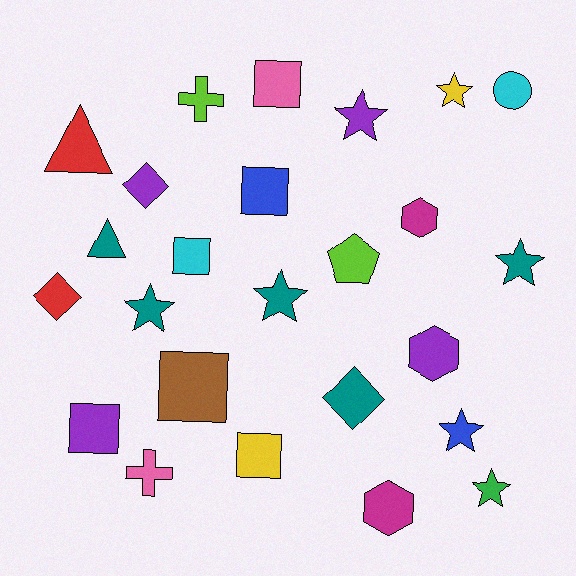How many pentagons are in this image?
There is 1 pentagon.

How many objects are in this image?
There are 25 objects.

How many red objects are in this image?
There are 2 red objects.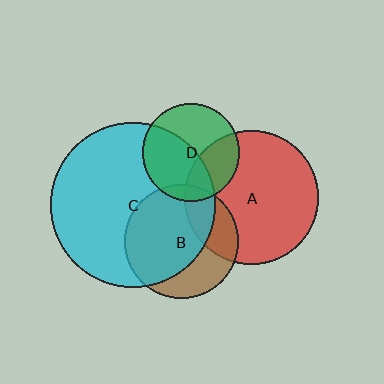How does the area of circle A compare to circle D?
Approximately 1.9 times.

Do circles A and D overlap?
Yes.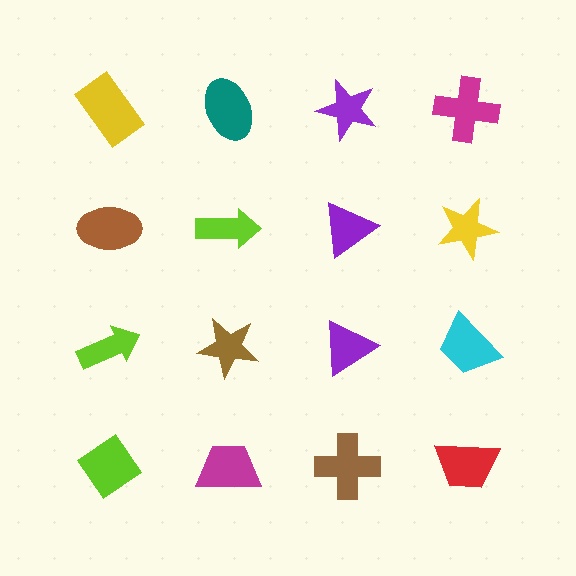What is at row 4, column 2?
A magenta trapezoid.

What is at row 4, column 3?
A brown cross.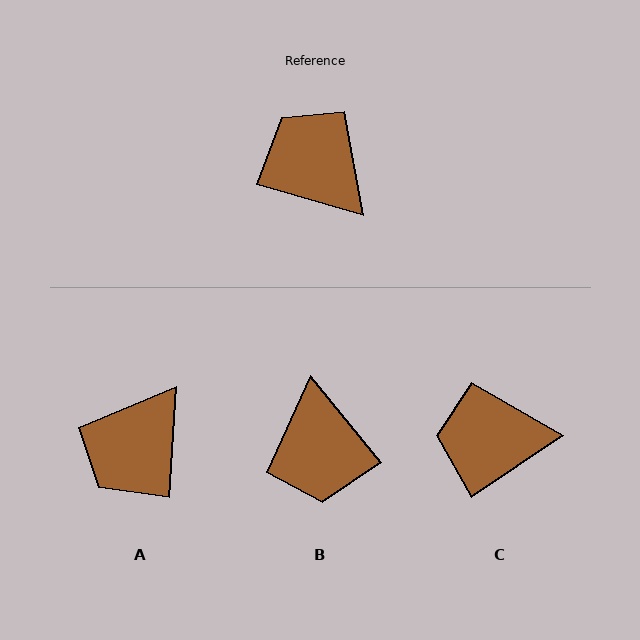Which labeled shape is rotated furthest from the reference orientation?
B, about 145 degrees away.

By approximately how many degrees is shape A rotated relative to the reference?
Approximately 102 degrees counter-clockwise.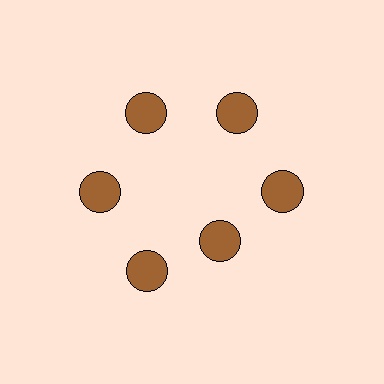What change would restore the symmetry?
The symmetry would be restored by moving it outward, back onto the ring so that all 6 circles sit at equal angles and equal distance from the center.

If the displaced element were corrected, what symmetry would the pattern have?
It would have 6-fold rotational symmetry — the pattern would map onto itself every 60 degrees.